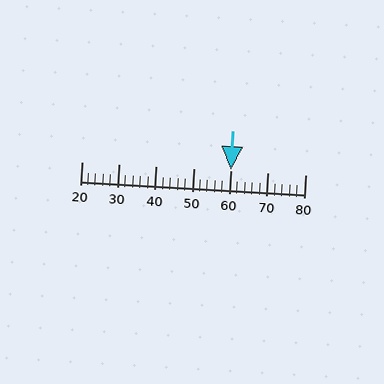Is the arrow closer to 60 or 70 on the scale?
The arrow is closer to 60.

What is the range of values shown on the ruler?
The ruler shows values from 20 to 80.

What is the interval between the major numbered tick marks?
The major tick marks are spaced 10 units apart.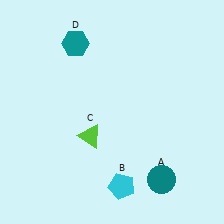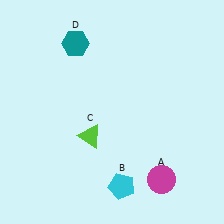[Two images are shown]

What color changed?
The circle (A) changed from teal in Image 1 to magenta in Image 2.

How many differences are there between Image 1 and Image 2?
There is 1 difference between the two images.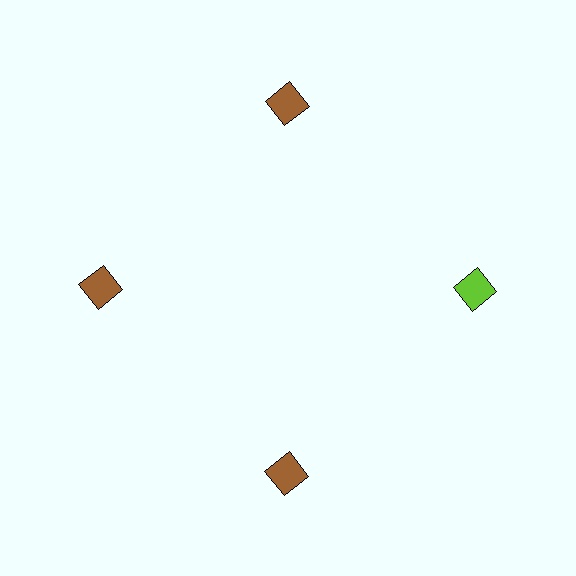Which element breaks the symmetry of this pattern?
The lime diamond at roughly the 3 o'clock position breaks the symmetry. All other shapes are brown diamonds.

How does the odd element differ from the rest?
It has a different color: lime instead of brown.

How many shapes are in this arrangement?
There are 4 shapes arranged in a ring pattern.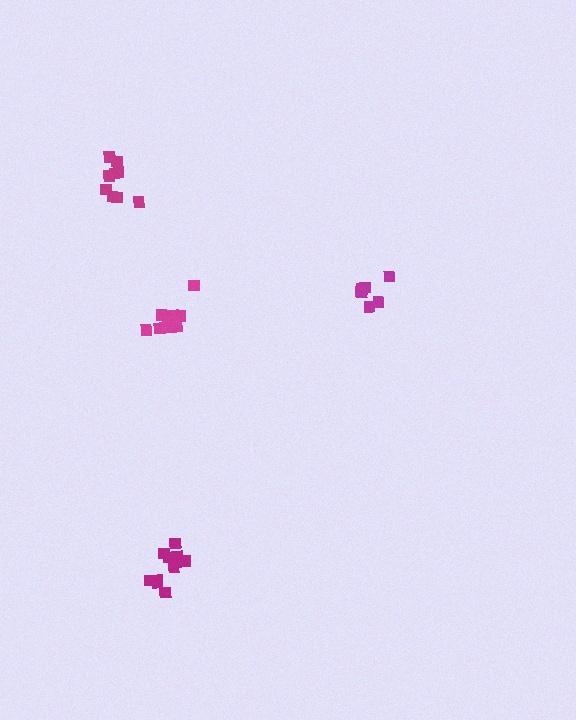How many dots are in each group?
Group 1: 11 dots, Group 2: 10 dots, Group 3: 6 dots, Group 4: 9 dots (36 total).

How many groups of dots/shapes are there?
There are 4 groups.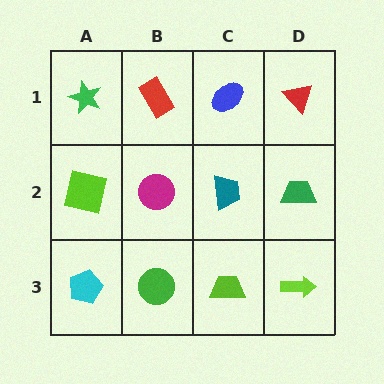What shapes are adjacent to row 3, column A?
A lime square (row 2, column A), a green circle (row 3, column B).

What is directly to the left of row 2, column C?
A magenta circle.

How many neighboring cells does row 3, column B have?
3.